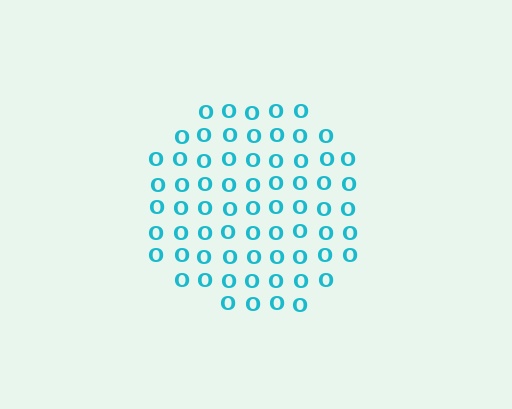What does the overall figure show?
The overall figure shows a circle.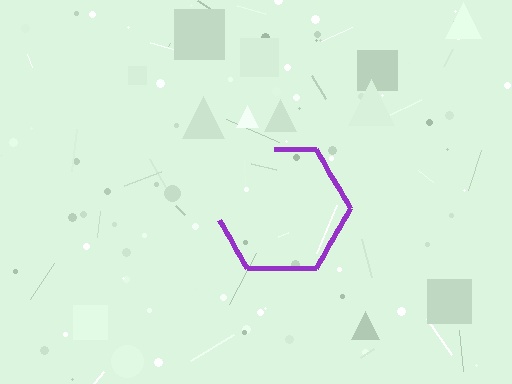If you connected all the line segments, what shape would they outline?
They would outline a hexagon.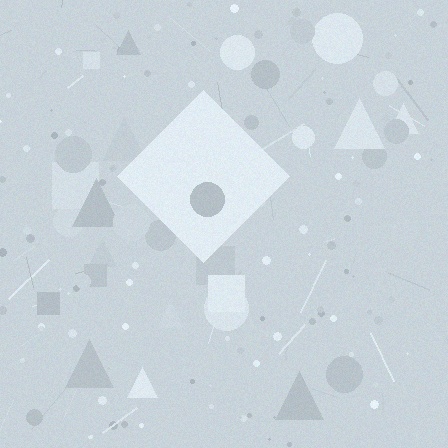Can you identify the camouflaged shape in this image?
The camouflaged shape is a diamond.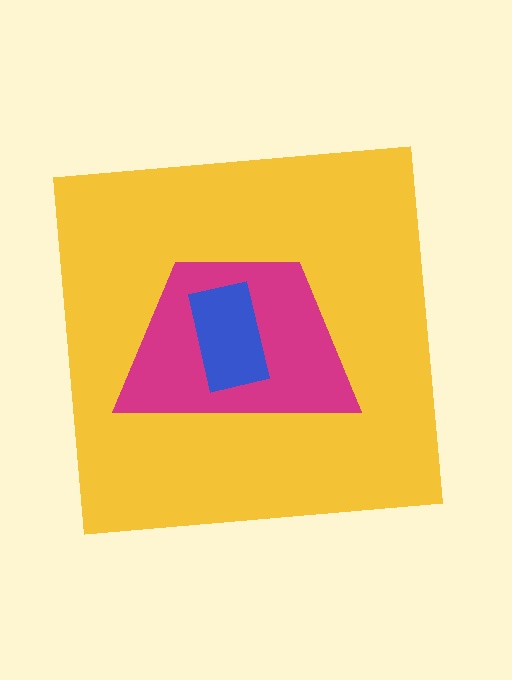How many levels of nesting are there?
3.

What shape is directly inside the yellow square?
The magenta trapezoid.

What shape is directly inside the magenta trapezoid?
The blue rectangle.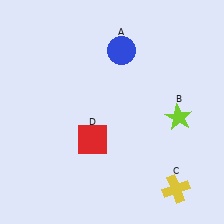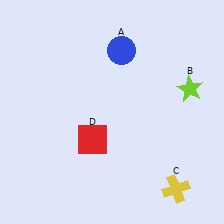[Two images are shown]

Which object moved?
The lime star (B) moved up.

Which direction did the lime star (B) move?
The lime star (B) moved up.